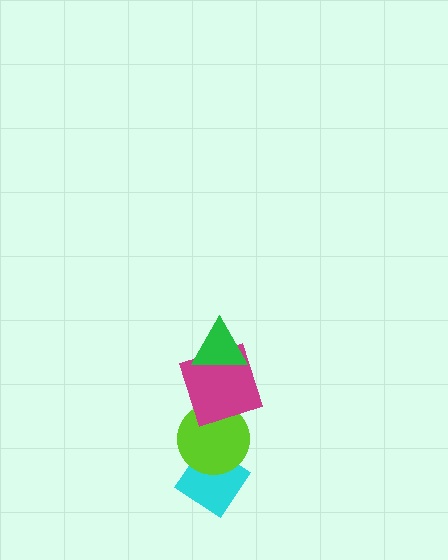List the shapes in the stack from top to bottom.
From top to bottom: the green triangle, the magenta square, the lime circle, the cyan diamond.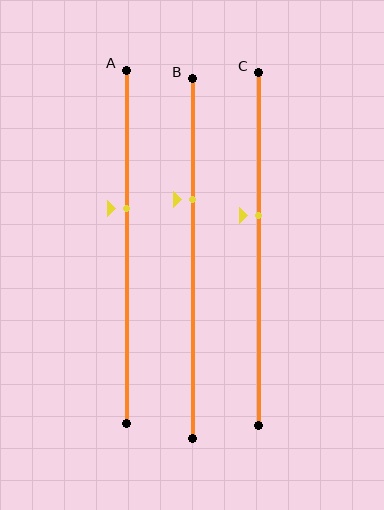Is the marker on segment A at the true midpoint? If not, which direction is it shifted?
No, the marker on segment A is shifted upward by about 11% of the segment length.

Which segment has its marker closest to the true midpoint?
Segment C has its marker closest to the true midpoint.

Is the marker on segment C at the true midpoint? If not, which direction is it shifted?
No, the marker on segment C is shifted upward by about 9% of the segment length.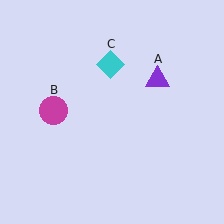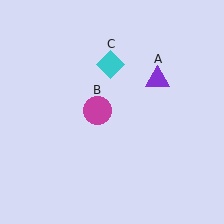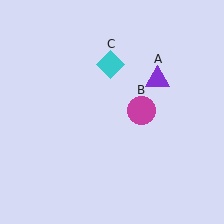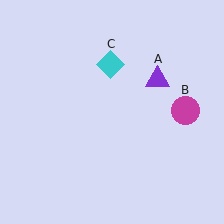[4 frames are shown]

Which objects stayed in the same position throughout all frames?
Purple triangle (object A) and cyan diamond (object C) remained stationary.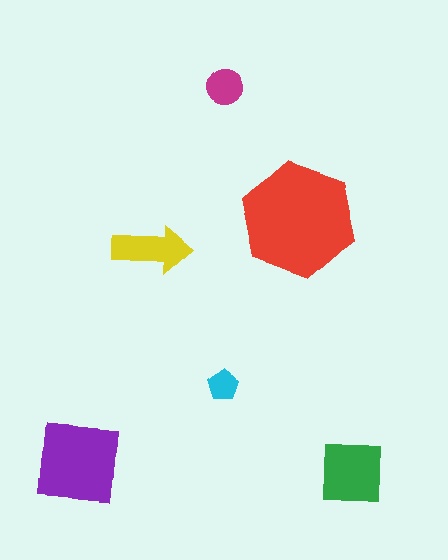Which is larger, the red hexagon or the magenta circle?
The red hexagon.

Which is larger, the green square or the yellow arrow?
The green square.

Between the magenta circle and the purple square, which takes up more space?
The purple square.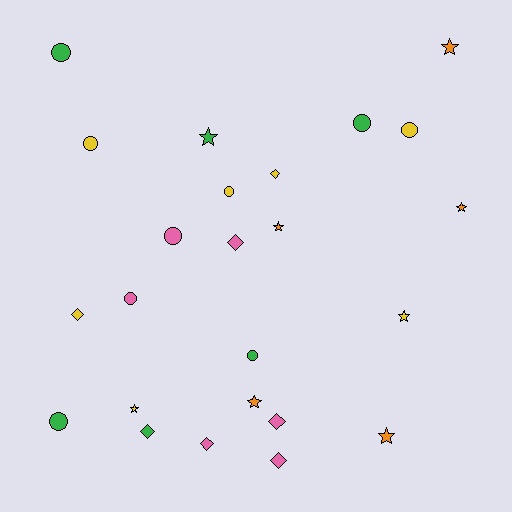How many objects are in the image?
There are 24 objects.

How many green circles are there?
There are 4 green circles.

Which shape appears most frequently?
Circle, with 9 objects.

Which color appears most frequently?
Yellow, with 7 objects.